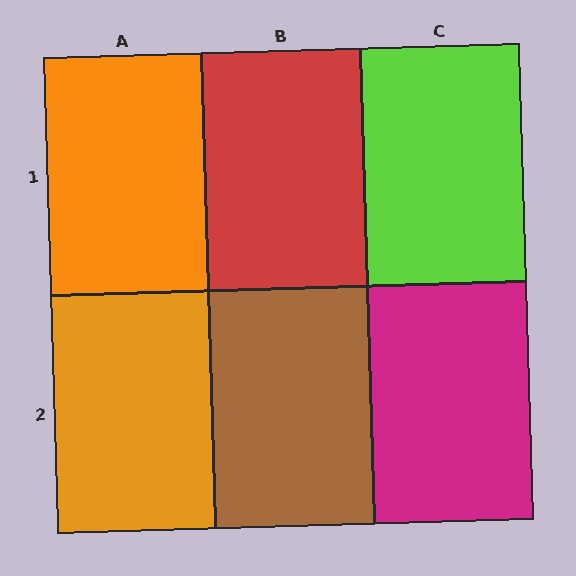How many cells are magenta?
1 cell is magenta.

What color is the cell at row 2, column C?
Magenta.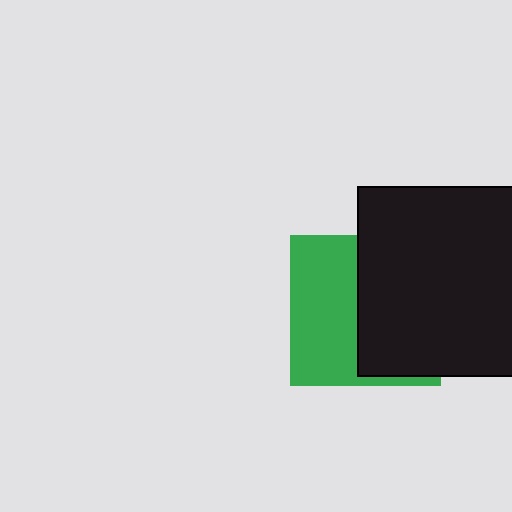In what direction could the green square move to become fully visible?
The green square could move left. That would shift it out from behind the black square entirely.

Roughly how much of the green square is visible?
About half of it is visible (roughly 48%).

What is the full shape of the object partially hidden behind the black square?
The partially hidden object is a green square.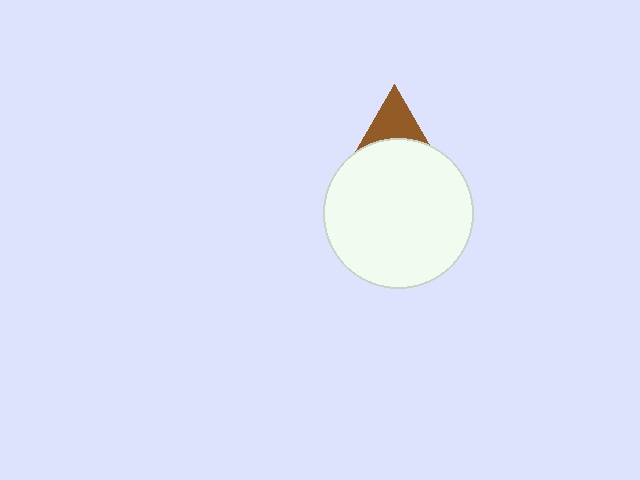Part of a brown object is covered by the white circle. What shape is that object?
It is a triangle.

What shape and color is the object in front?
The object in front is a white circle.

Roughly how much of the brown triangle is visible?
A small part of it is visible (roughly 37%).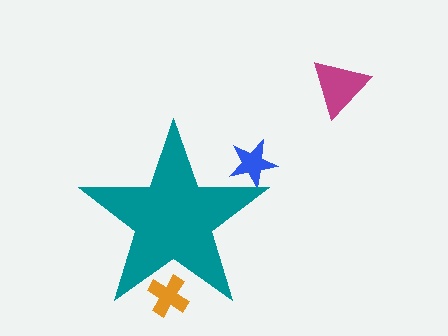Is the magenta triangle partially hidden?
No, the magenta triangle is fully visible.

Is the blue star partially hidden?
Yes, the blue star is partially hidden behind the teal star.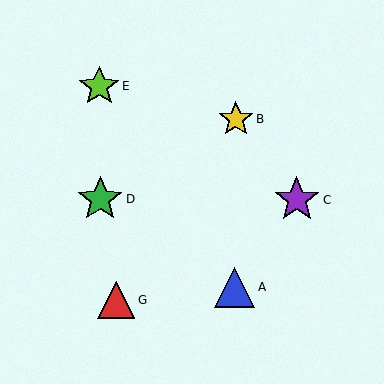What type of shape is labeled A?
Shape A is a blue triangle.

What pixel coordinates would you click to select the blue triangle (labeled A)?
Click at (234, 287) to select the blue triangle A.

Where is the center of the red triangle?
The center of the red triangle is at (116, 300).